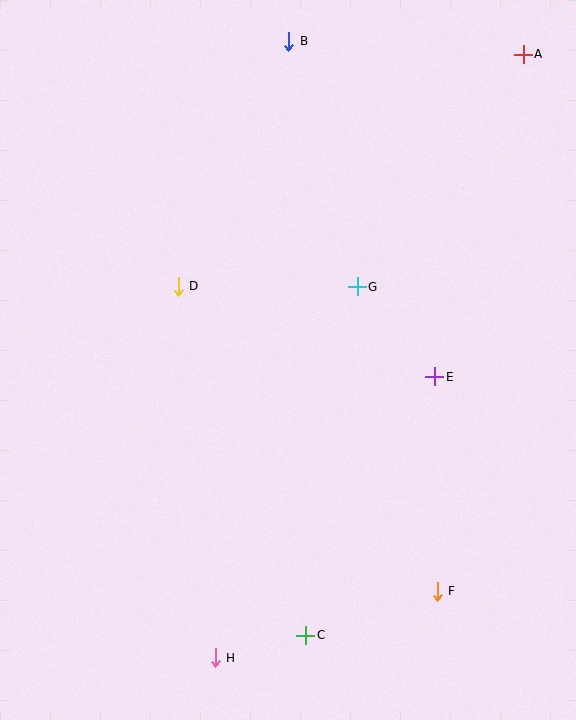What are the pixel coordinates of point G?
Point G is at (357, 287).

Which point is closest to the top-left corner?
Point B is closest to the top-left corner.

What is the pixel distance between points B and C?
The distance between B and C is 595 pixels.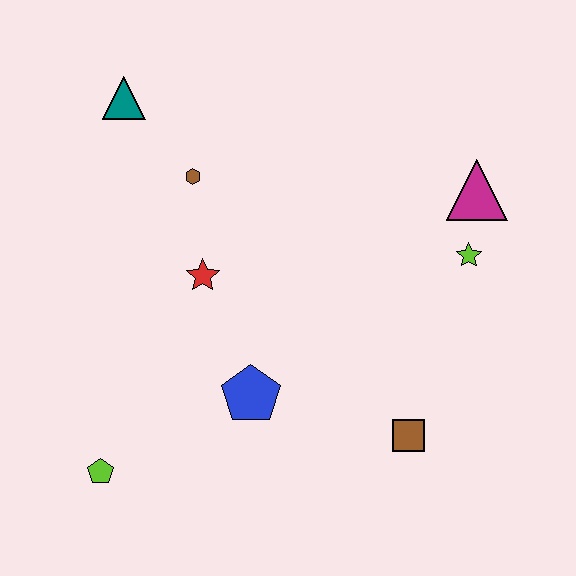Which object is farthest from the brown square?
The teal triangle is farthest from the brown square.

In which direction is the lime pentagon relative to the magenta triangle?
The lime pentagon is to the left of the magenta triangle.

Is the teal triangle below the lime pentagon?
No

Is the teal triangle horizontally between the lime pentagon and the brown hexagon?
Yes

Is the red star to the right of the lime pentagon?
Yes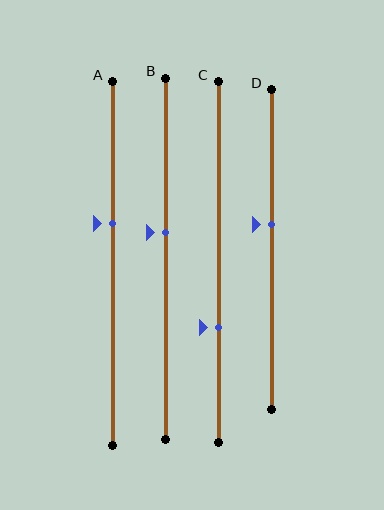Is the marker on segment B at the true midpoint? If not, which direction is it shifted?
No, the marker on segment B is shifted upward by about 7% of the segment length.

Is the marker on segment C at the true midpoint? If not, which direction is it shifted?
No, the marker on segment C is shifted downward by about 18% of the segment length.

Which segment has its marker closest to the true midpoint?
Segment B has its marker closest to the true midpoint.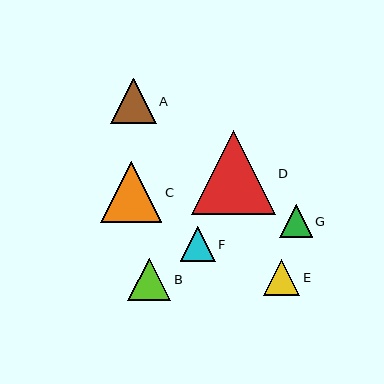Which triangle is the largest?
Triangle D is the largest with a size of approximately 84 pixels.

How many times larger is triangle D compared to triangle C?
Triangle D is approximately 1.4 times the size of triangle C.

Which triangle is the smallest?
Triangle G is the smallest with a size of approximately 32 pixels.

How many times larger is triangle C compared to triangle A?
Triangle C is approximately 1.4 times the size of triangle A.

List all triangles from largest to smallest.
From largest to smallest: D, C, A, B, E, F, G.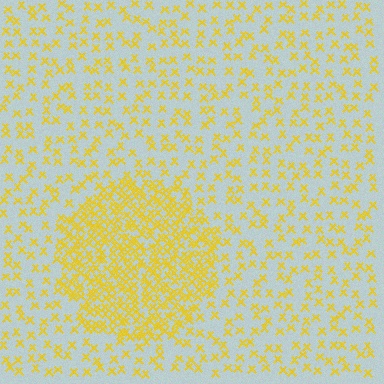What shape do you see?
I see a circle.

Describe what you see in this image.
The image contains small yellow elements arranged at two different densities. A circle-shaped region is visible where the elements are more densely packed than the surrounding area.